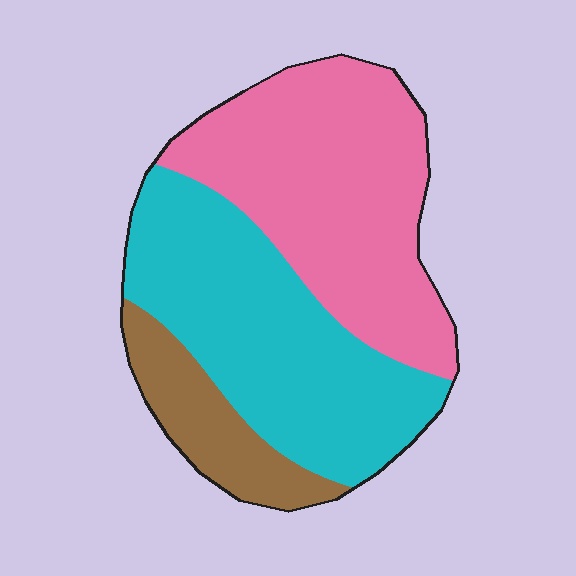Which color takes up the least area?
Brown, at roughly 15%.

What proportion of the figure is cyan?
Cyan takes up about two fifths (2/5) of the figure.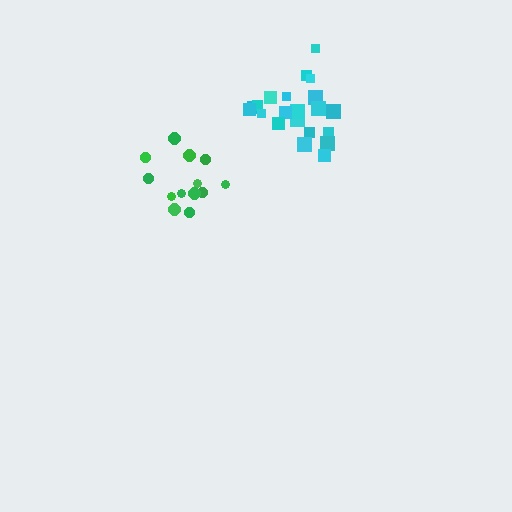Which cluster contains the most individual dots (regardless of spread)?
Cyan (21).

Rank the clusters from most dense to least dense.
cyan, green.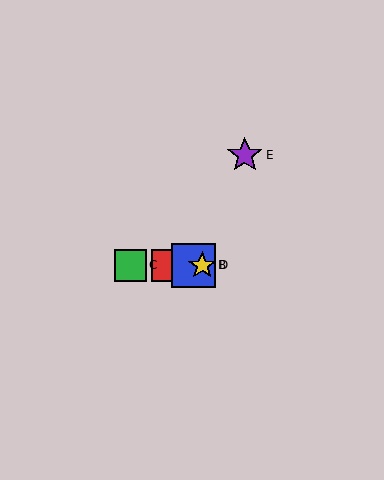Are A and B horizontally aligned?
Yes, both are at y≈265.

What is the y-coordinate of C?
Object C is at y≈265.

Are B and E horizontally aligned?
No, B is at y≈265 and E is at y≈155.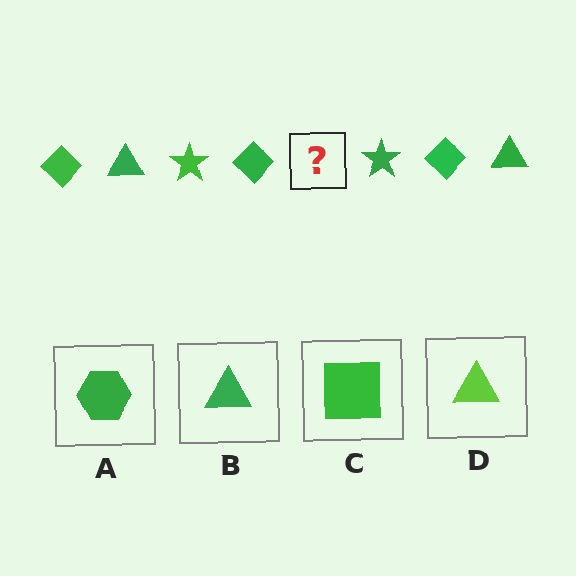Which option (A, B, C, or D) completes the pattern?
B.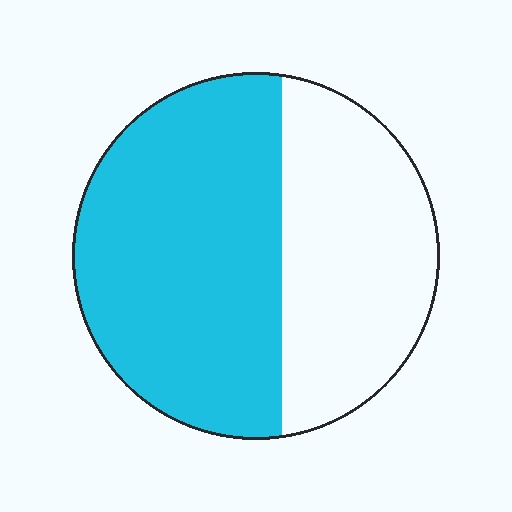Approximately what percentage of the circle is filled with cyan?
Approximately 60%.